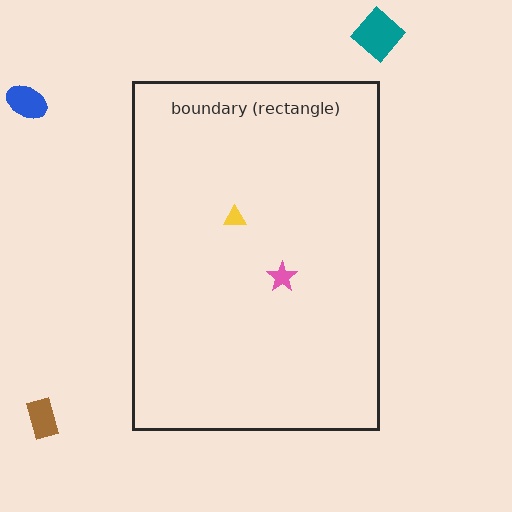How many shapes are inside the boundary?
2 inside, 3 outside.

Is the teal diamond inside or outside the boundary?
Outside.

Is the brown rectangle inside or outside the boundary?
Outside.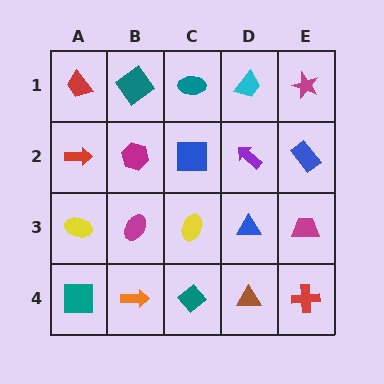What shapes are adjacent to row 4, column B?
A magenta ellipse (row 3, column B), a teal square (row 4, column A), a teal diamond (row 4, column C).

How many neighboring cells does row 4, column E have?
2.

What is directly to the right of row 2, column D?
A blue rectangle.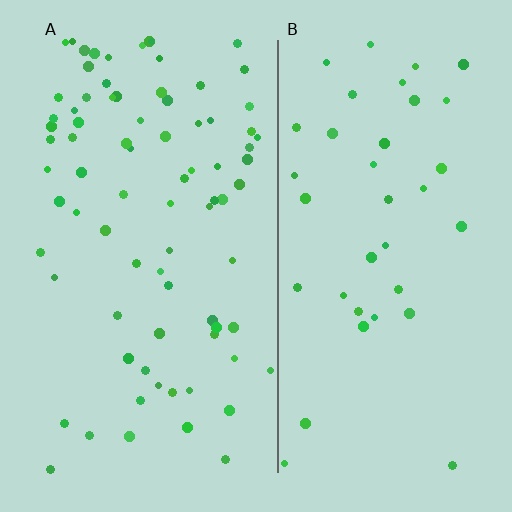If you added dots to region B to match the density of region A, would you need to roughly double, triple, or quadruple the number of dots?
Approximately double.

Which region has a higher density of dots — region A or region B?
A (the left).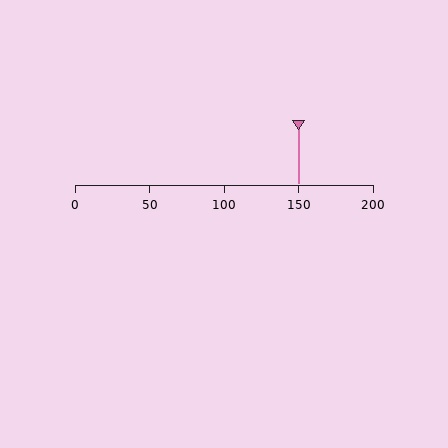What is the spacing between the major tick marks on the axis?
The major ticks are spaced 50 apart.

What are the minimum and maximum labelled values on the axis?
The axis runs from 0 to 200.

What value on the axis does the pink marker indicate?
The marker indicates approximately 150.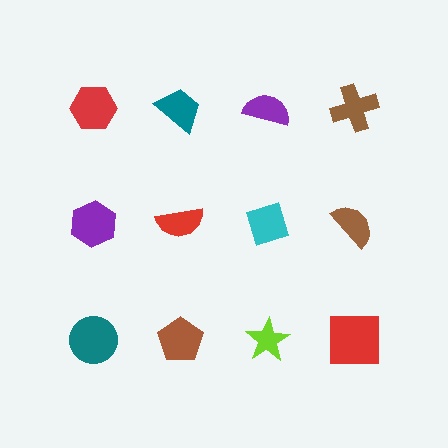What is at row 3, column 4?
A red square.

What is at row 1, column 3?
A purple semicircle.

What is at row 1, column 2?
A teal trapezoid.